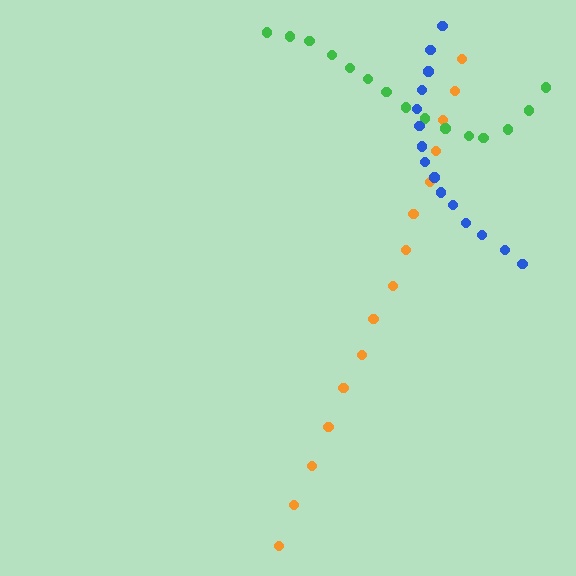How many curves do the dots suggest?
There are 3 distinct paths.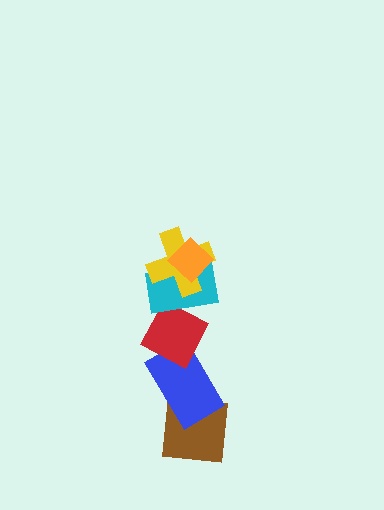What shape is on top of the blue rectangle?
The red diamond is on top of the blue rectangle.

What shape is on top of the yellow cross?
The orange diamond is on top of the yellow cross.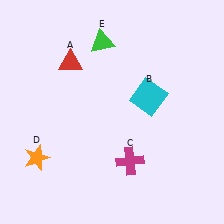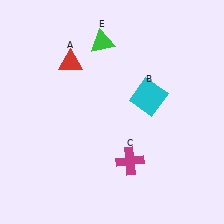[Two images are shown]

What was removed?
The orange star (D) was removed in Image 2.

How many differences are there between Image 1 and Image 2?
There is 1 difference between the two images.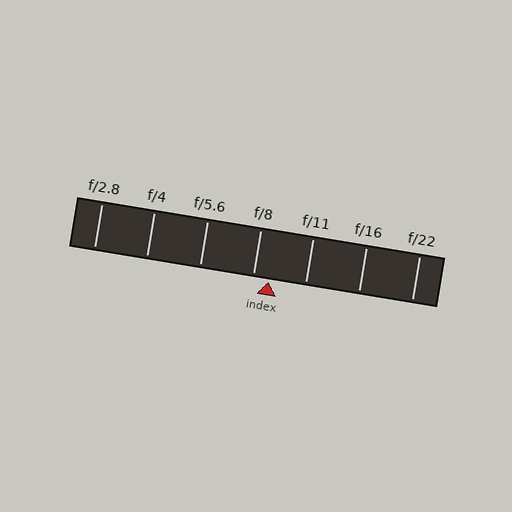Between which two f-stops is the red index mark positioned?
The index mark is between f/8 and f/11.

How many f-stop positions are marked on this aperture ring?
There are 7 f-stop positions marked.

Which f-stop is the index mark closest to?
The index mark is closest to f/8.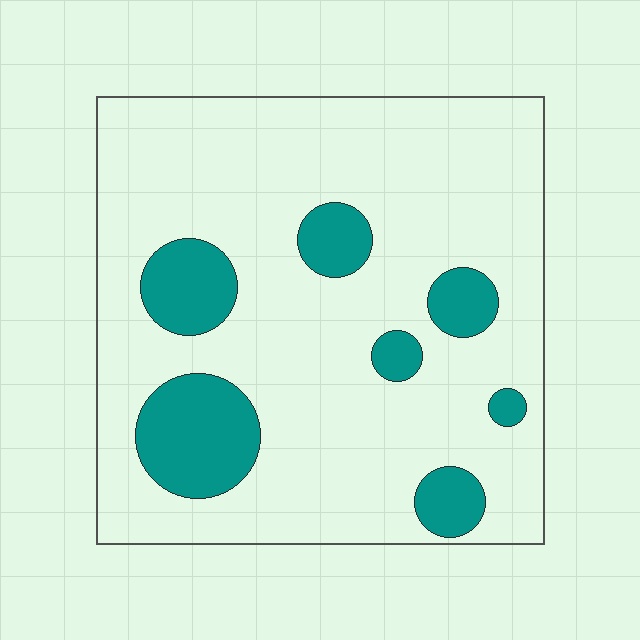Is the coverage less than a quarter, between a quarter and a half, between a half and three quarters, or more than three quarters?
Less than a quarter.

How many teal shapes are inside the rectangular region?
7.